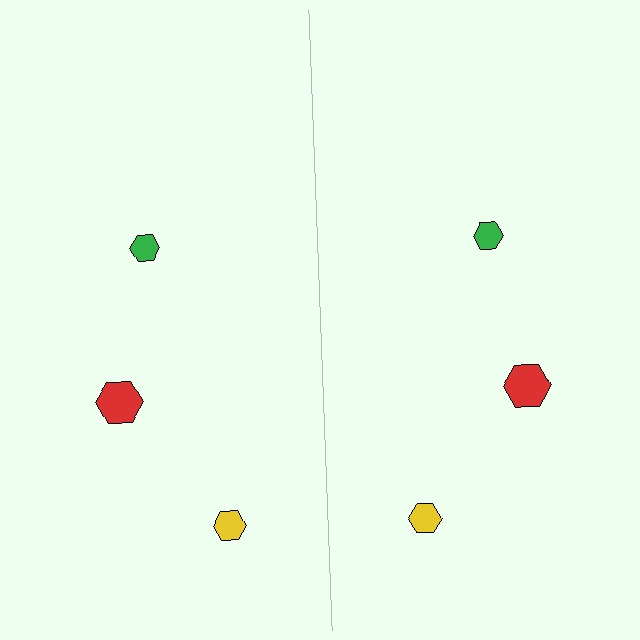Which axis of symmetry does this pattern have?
The pattern has a vertical axis of symmetry running through the center of the image.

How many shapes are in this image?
There are 6 shapes in this image.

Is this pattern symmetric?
Yes, this pattern has bilateral (reflection) symmetry.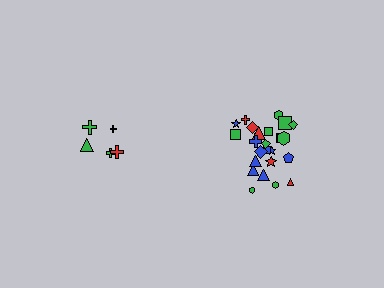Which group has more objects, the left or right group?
The right group.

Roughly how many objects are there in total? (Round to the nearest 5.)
Roughly 30 objects in total.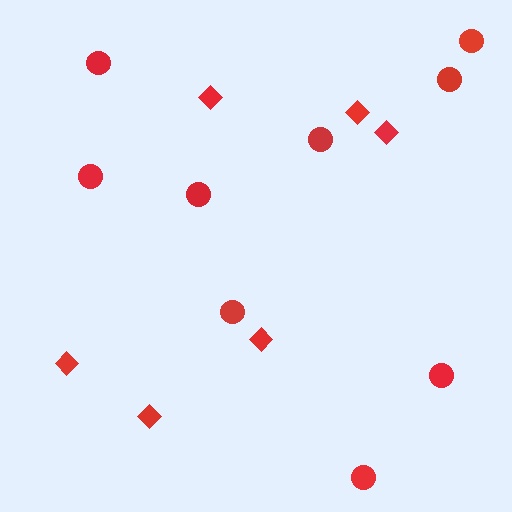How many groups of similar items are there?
There are 2 groups: one group of circles (9) and one group of diamonds (6).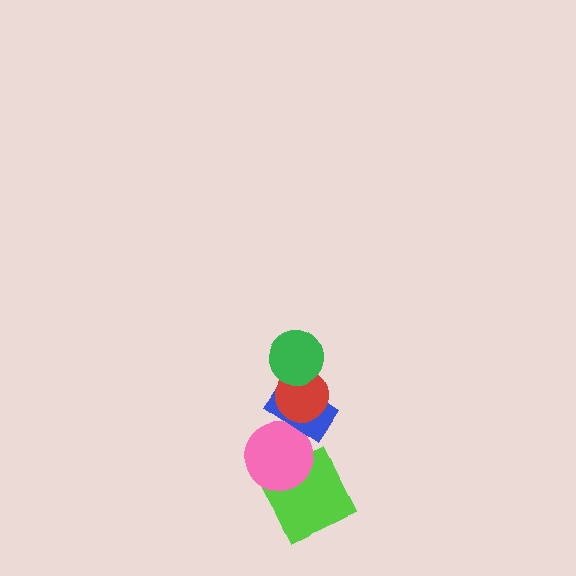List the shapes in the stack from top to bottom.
From top to bottom: the green circle, the red circle, the blue rectangle, the pink circle, the lime square.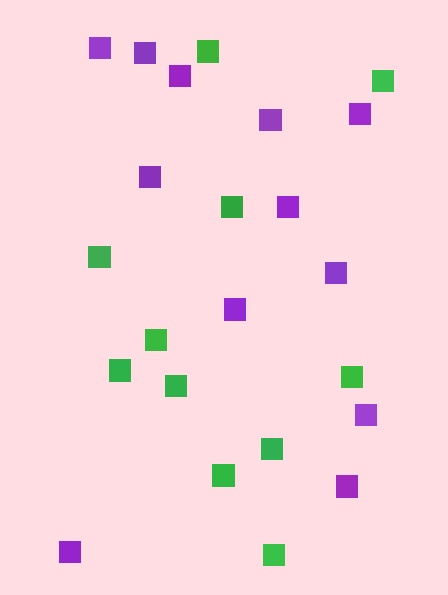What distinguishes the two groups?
There are 2 groups: one group of purple squares (12) and one group of green squares (11).